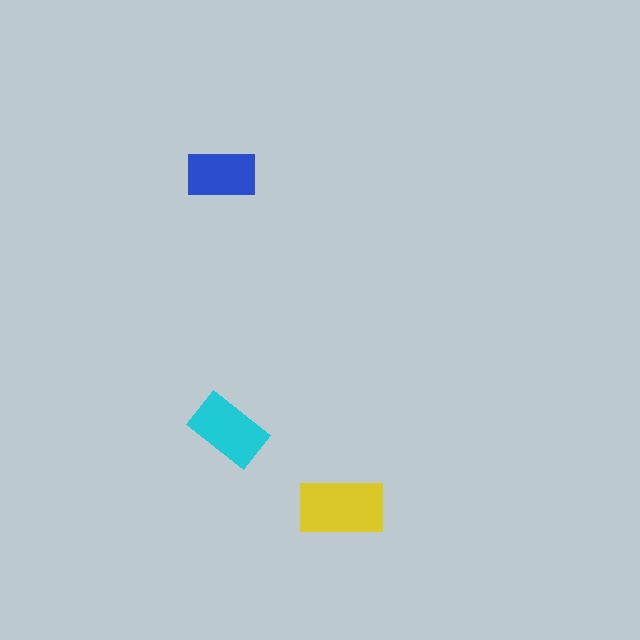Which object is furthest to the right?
The yellow rectangle is rightmost.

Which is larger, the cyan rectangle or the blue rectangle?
The cyan one.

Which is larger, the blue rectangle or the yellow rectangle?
The yellow one.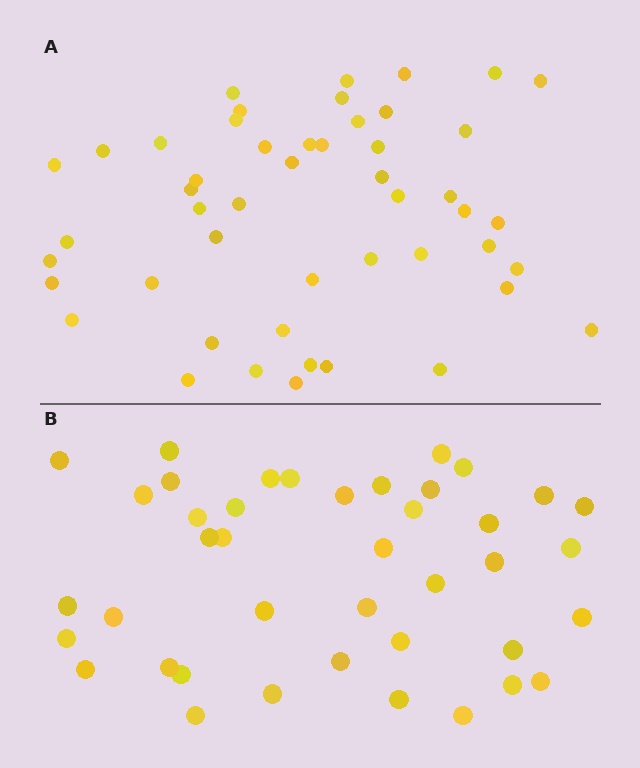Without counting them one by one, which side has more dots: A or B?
Region A (the top region) has more dots.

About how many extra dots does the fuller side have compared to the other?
Region A has roughly 8 or so more dots than region B.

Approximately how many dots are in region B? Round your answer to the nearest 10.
About 40 dots. (The exact count is 41, which rounds to 40.)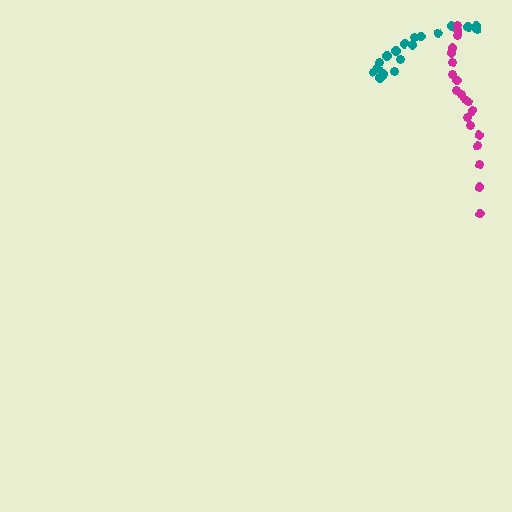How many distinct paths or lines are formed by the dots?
There are 2 distinct paths.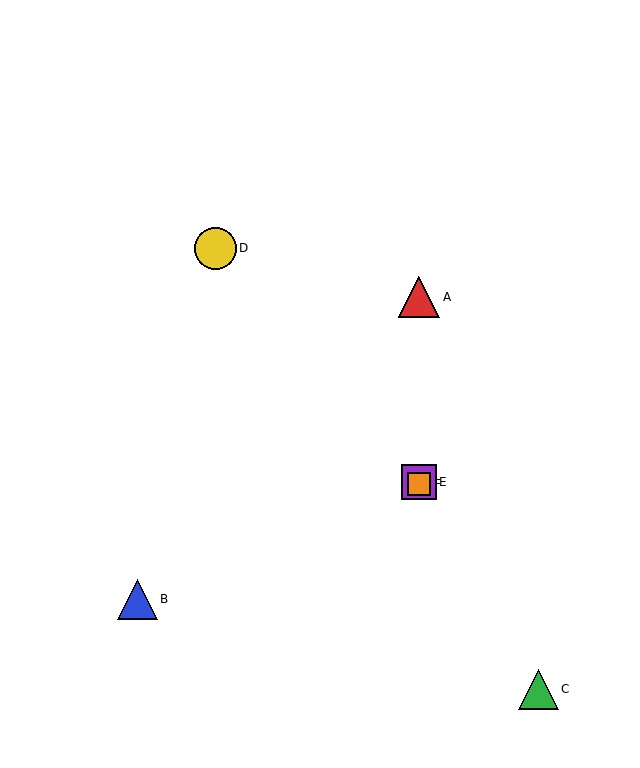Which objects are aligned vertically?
Objects A, E, F are aligned vertically.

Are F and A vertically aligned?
Yes, both are at x≈419.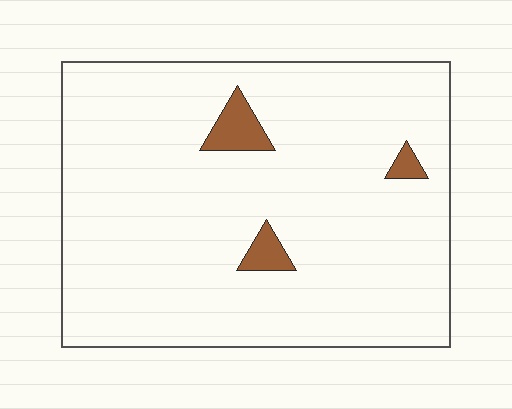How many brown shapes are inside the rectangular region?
3.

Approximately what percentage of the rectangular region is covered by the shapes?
Approximately 5%.